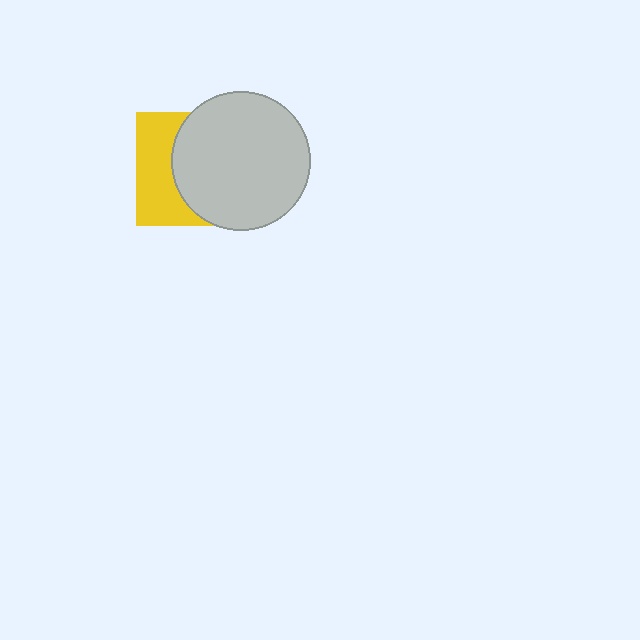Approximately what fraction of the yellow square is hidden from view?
Roughly 60% of the yellow square is hidden behind the light gray circle.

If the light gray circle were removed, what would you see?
You would see the complete yellow square.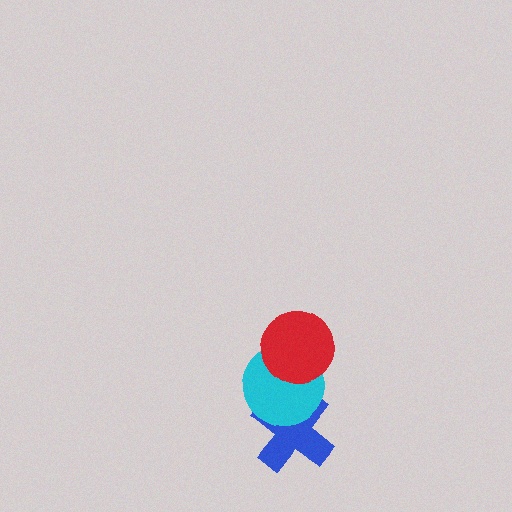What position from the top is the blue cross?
The blue cross is 3rd from the top.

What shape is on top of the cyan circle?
The red circle is on top of the cyan circle.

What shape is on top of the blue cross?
The cyan circle is on top of the blue cross.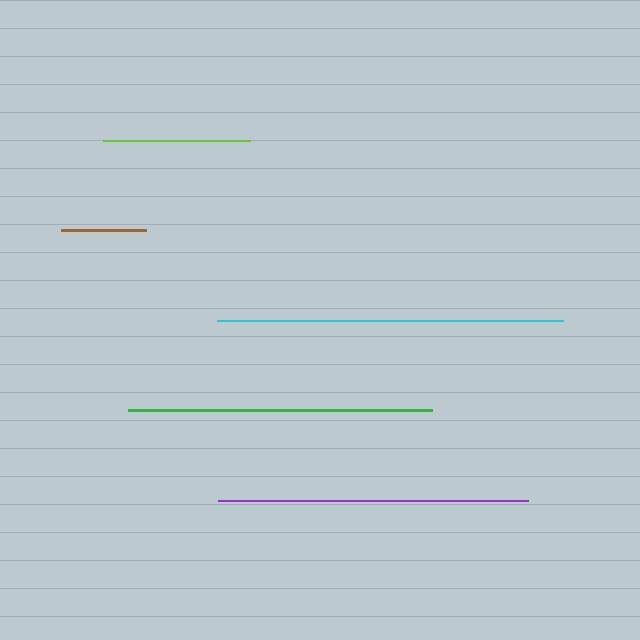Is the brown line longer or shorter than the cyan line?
The cyan line is longer than the brown line.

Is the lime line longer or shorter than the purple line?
The purple line is longer than the lime line.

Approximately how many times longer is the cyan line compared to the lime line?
The cyan line is approximately 2.4 times the length of the lime line.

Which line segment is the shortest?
The brown line is the shortest at approximately 86 pixels.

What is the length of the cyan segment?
The cyan segment is approximately 346 pixels long.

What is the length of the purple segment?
The purple segment is approximately 310 pixels long.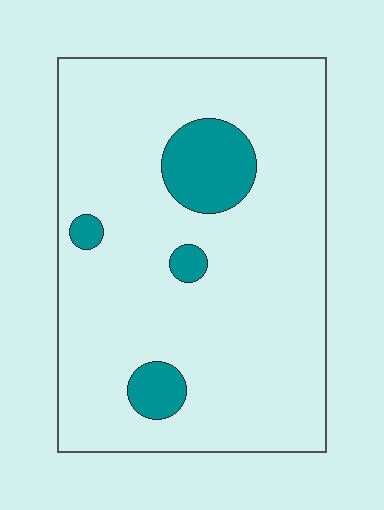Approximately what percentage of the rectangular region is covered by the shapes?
Approximately 10%.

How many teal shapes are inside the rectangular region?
4.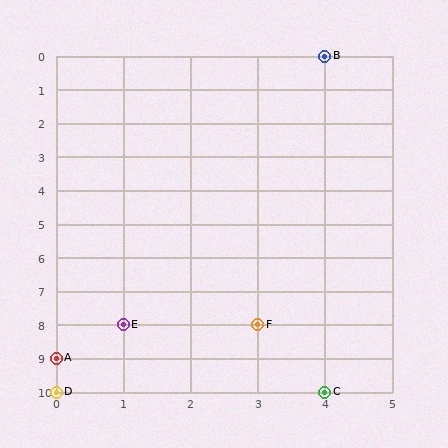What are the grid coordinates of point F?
Point F is at grid coordinates (3, 8).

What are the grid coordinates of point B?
Point B is at grid coordinates (4, 0).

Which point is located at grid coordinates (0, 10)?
Point D is at (0, 10).